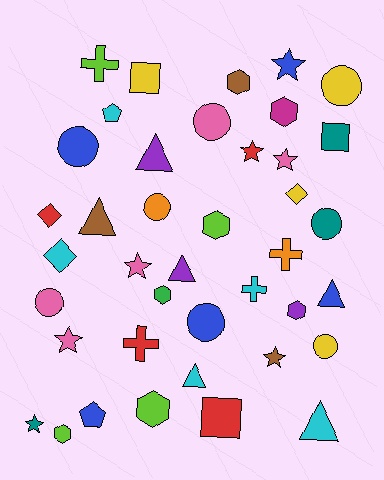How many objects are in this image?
There are 40 objects.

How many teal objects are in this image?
There are 3 teal objects.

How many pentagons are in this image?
There are 2 pentagons.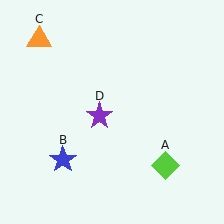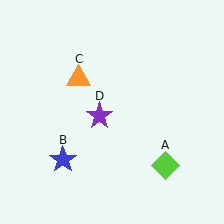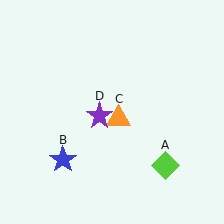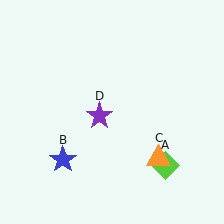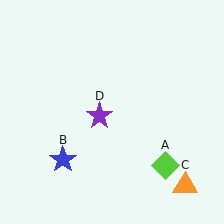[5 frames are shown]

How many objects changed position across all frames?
1 object changed position: orange triangle (object C).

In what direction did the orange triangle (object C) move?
The orange triangle (object C) moved down and to the right.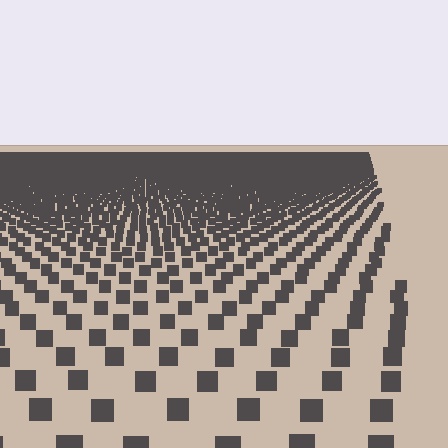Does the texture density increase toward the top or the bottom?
Density increases toward the top.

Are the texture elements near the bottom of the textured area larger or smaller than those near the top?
Larger. Near the bottom, elements are closer to the viewer and appear at a bigger on-screen size.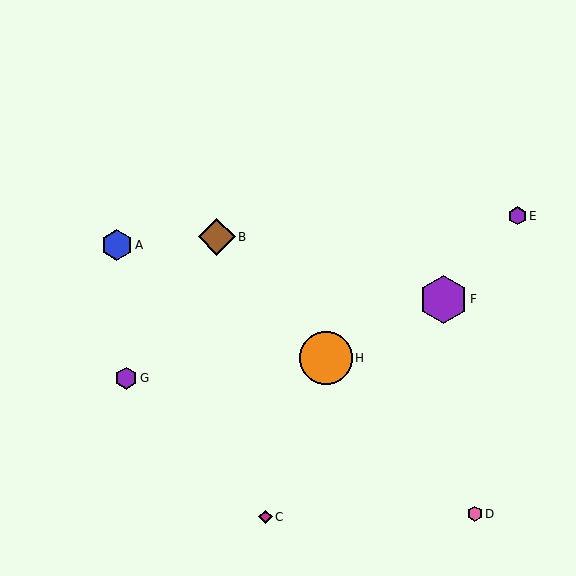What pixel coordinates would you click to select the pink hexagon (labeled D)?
Click at (475, 514) to select the pink hexagon D.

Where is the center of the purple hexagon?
The center of the purple hexagon is at (126, 378).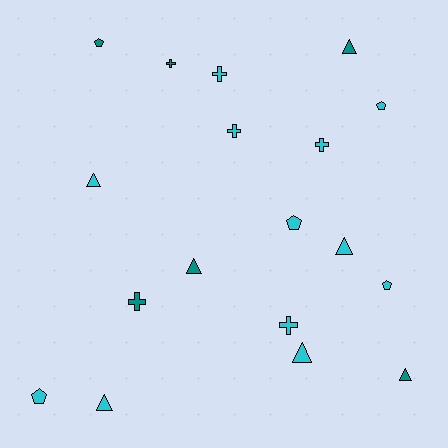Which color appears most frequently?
Cyan, with 12 objects.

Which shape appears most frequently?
Triangle, with 7 objects.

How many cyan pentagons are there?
There are 4 cyan pentagons.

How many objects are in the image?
There are 18 objects.